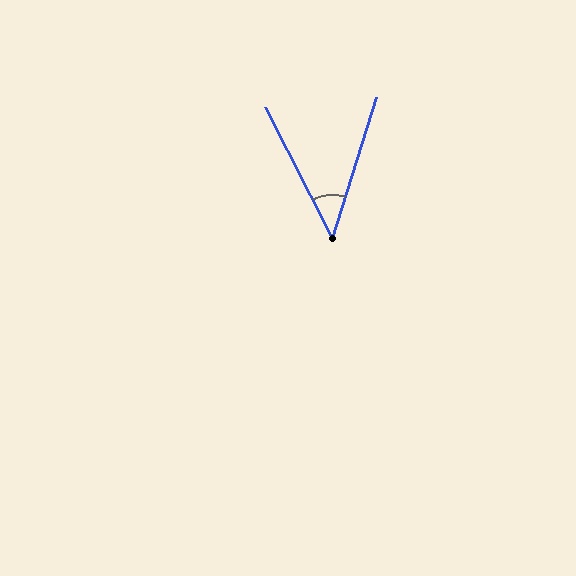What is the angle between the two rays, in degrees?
Approximately 44 degrees.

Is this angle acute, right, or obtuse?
It is acute.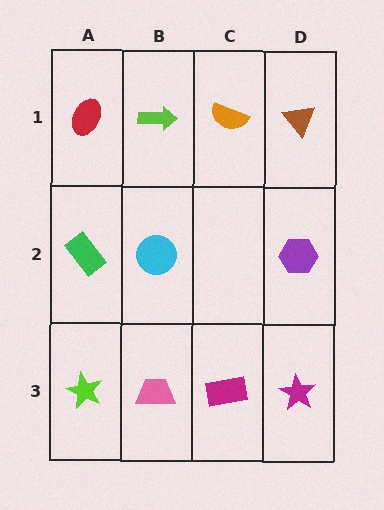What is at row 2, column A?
A green rectangle.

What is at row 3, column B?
A pink trapezoid.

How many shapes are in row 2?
3 shapes.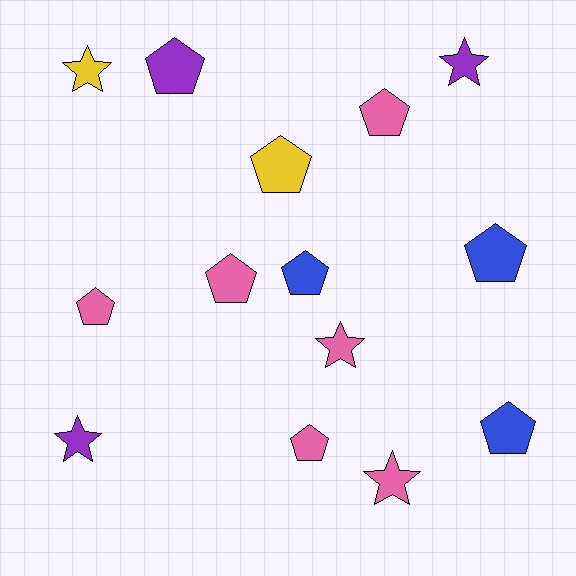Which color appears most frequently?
Pink, with 6 objects.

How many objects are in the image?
There are 14 objects.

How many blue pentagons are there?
There are 3 blue pentagons.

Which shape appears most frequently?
Pentagon, with 9 objects.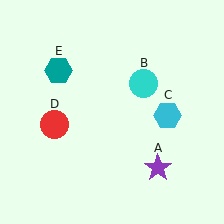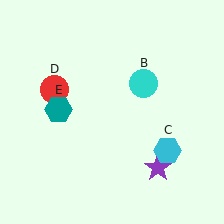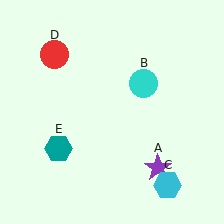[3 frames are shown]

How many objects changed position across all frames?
3 objects changed position: cyan hexagon (object C), red circle (object D), teal hexagon (object E).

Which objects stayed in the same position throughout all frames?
Purple star (object A) and cyan circle (object B) remained stationary.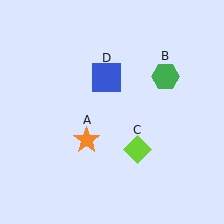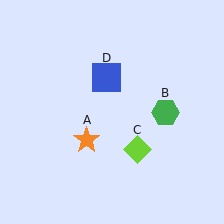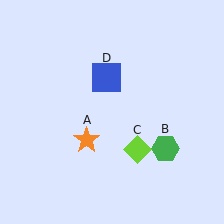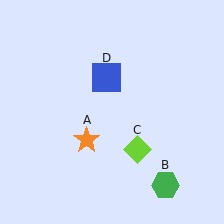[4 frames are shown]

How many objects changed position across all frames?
1 object changed position: green hexagon (object B).